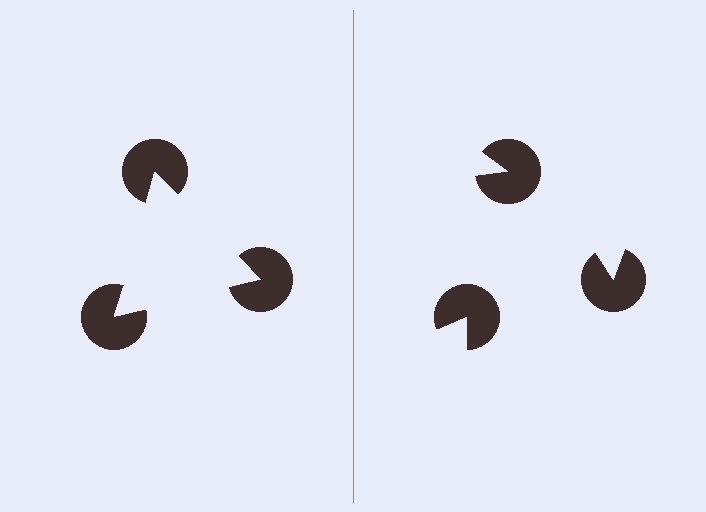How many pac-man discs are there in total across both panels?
6 — 3 on each side.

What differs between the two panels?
The pac-man discs are positioned identically on both sides; only the wedge orientations differ. On the left they align to a triangle; on the right they are misaligned.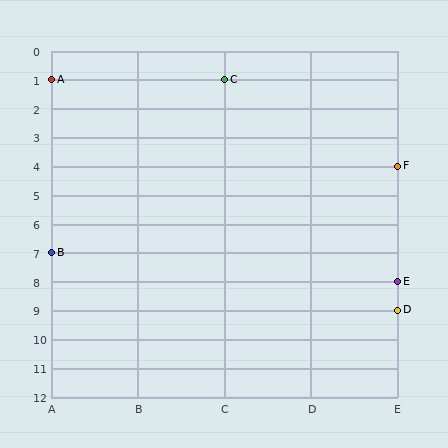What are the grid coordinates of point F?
Point F is at grid coordinates (E, 4).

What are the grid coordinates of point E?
Point E is at grid coordinates (E, 8).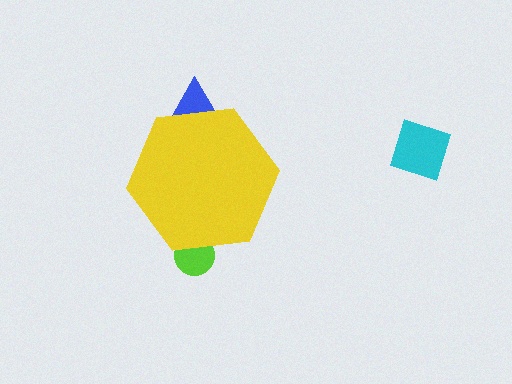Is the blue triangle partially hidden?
Yes, the blue triangle is partially hidden behind the yellow hexagon.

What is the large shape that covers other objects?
A yellow hexagon.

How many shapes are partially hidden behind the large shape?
2 shapes are partially hidden.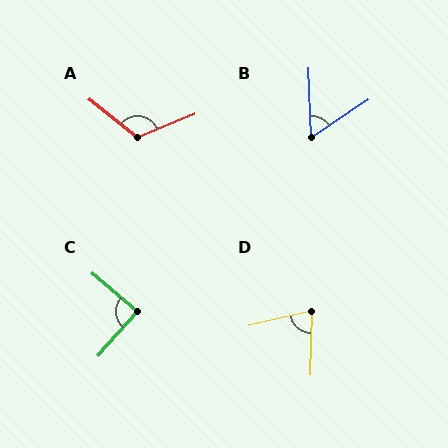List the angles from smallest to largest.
B (58°), D (75°), C (88°), A (119°).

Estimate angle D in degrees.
Approximately 75 degrees.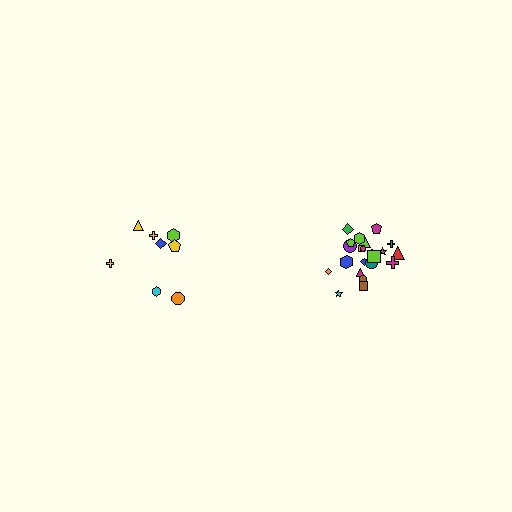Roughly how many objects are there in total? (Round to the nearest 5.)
Roughly 30 objects in total.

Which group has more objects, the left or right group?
The right group.